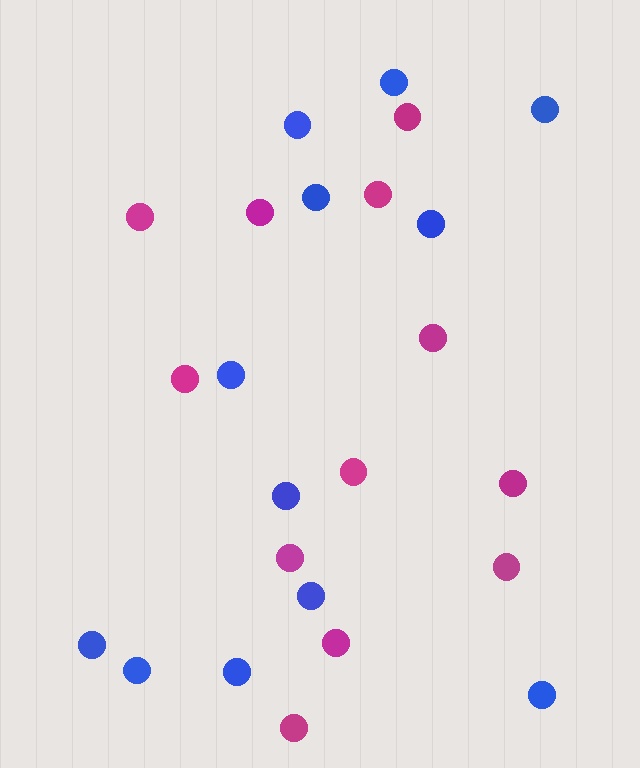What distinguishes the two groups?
There are 2 groups: one group of magenta circles (12) and one group of blue circles (12).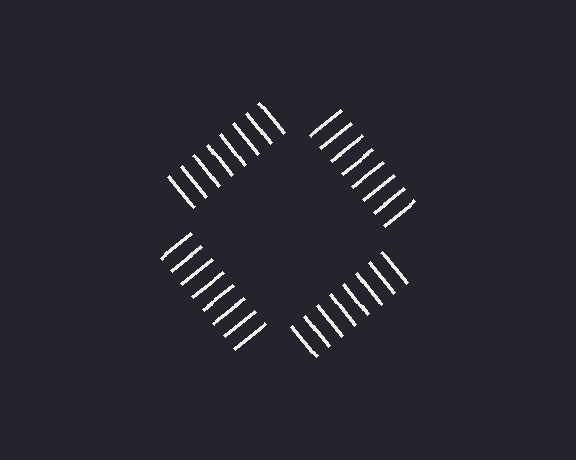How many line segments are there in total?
32 — 8 along each of the 4 edges.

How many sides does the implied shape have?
4 sides — the line-ends trace a square.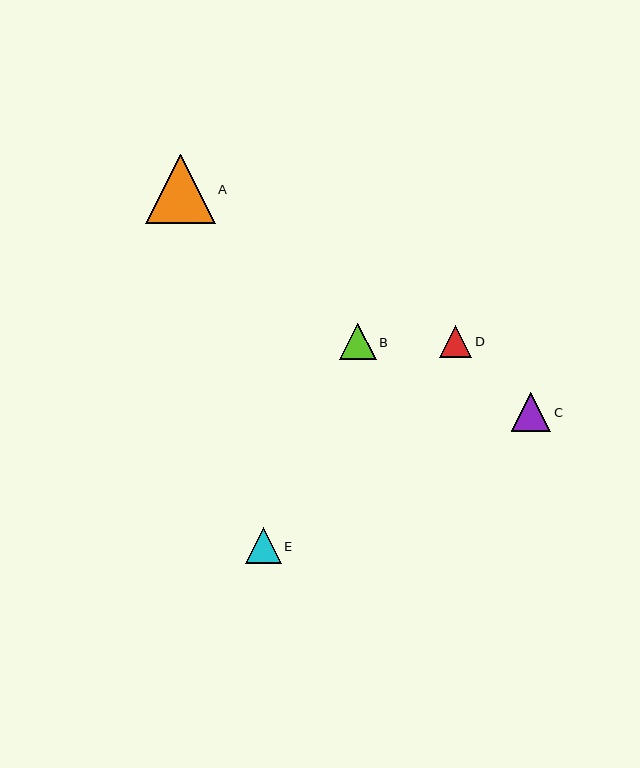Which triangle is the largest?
Triangle A is the largest with a size of approximately 69 pixels.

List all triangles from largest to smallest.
From largest to smallest: A, C, B, E, D.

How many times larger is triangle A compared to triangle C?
Triangle A is approximately 1.8 times the size of triangle C.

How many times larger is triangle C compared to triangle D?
Triangle C is approximately 1.2 times the size of triangle D.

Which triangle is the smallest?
Triangle D is the smallest with a size of approximately 32 pixels.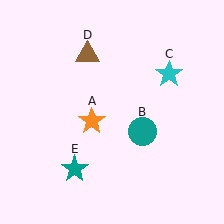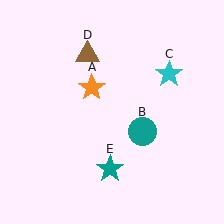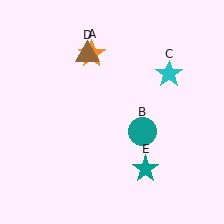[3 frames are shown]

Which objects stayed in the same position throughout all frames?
Teal circle (object B) and cyan star (object C) and brown triangle (object D) remained stationary.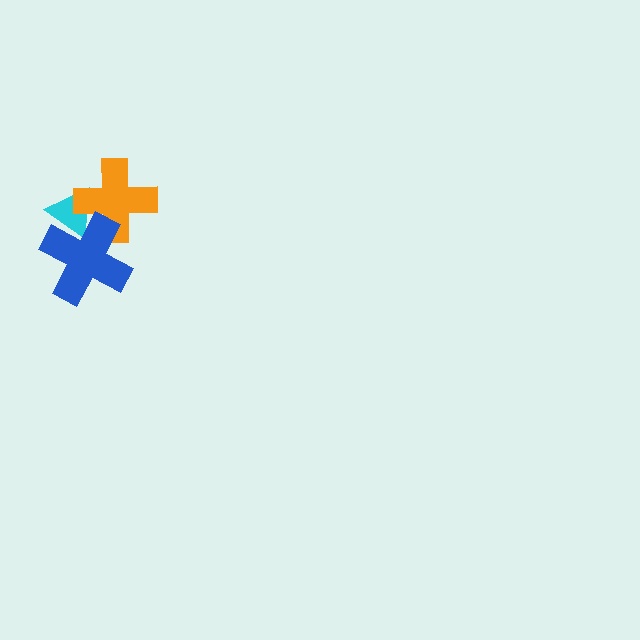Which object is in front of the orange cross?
The blue cross is in front of the orange cross.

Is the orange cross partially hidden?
Yes, it is partially covered by another shape.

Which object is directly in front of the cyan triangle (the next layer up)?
The orange cross is directly in front of the cyan triangle.